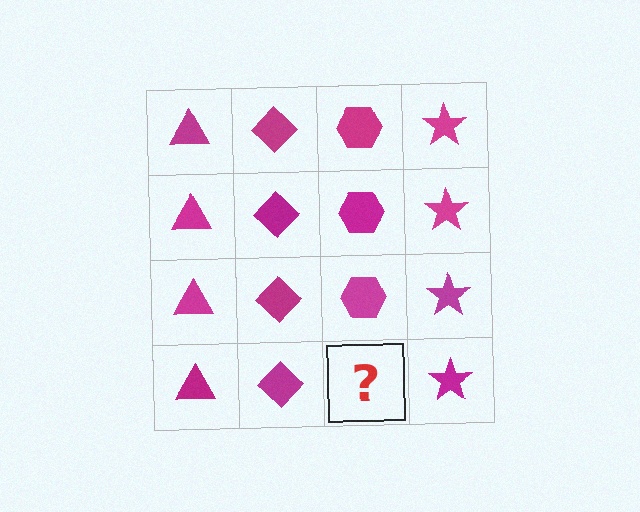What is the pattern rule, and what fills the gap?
The rule is that each column has a consistent shape. The gap should be filled with a magenta hexagon.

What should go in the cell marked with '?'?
The missing cell should contain a magenta hexagon.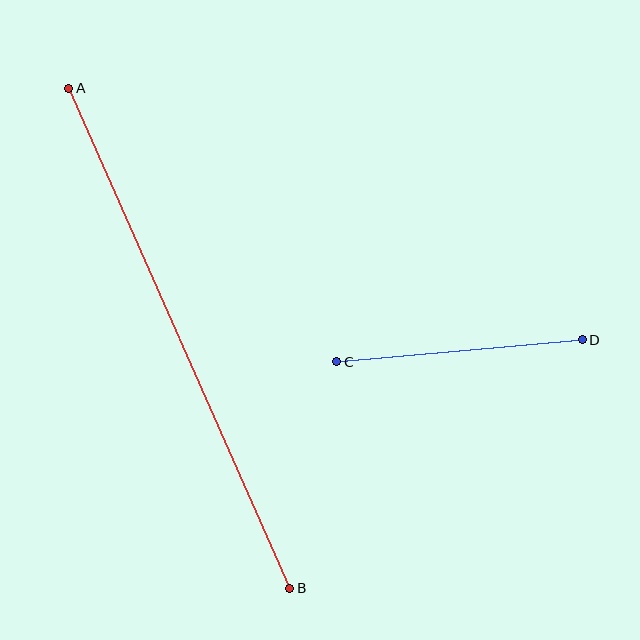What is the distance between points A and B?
The distance is approximately 547 pixels.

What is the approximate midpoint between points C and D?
The midpoint is at approximately (459, 351) pixels.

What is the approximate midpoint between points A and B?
The midpoint is at approximately (179, 338) pixels.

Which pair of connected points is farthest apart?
Points A and B are farthest apart.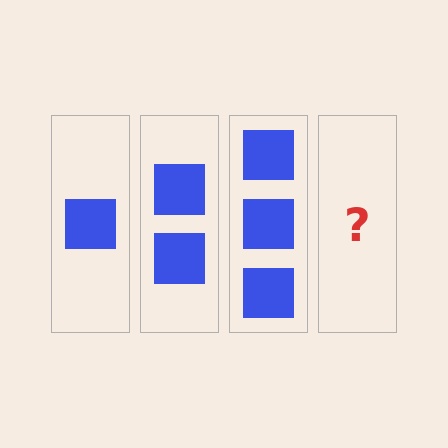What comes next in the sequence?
The next element should be 4 squares.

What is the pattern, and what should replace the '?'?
The pattern is that each step adds one more square. The '?' should be 4 squares.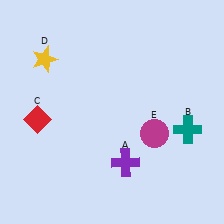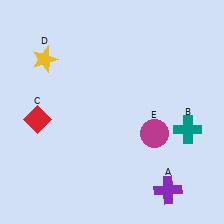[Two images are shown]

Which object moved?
The purple cross (A) moved right.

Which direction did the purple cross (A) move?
The purple cross (A) moved right.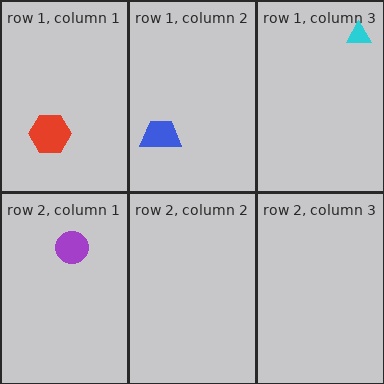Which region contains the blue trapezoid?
The row 1, column 2 region.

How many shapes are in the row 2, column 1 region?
1.